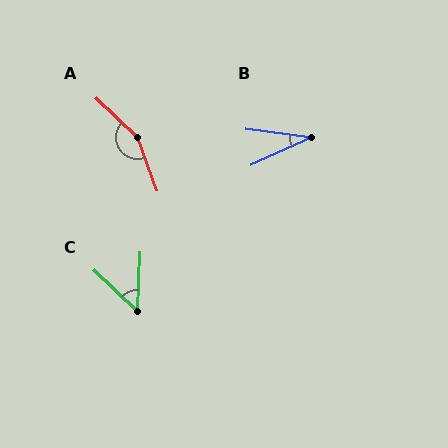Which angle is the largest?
A, at approximately 154 degrees.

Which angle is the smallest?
B, at approximately 32 degrees.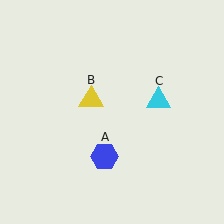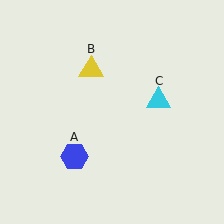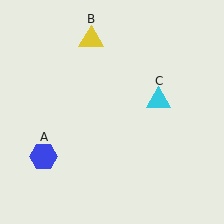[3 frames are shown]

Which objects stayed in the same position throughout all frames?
Cyan triangle (object C) remained stationary.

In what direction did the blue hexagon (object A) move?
The blue hexagon (object A) moved left.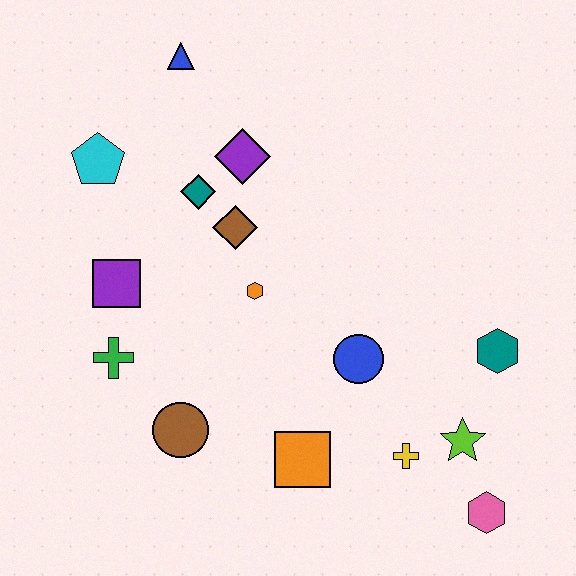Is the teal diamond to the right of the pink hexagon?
No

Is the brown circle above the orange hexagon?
No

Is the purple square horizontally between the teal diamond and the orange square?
No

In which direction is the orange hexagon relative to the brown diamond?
The orange hexagon is below the brown diamond.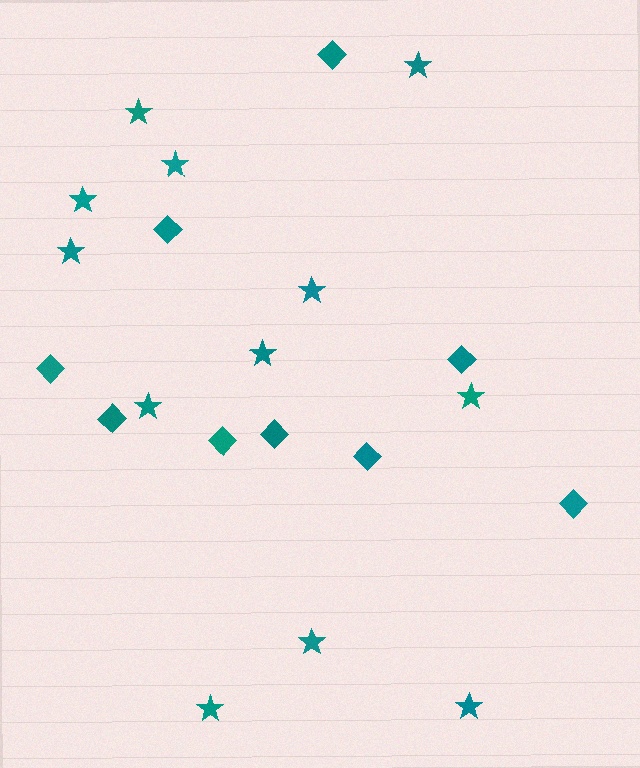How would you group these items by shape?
There are 2 groups: one group of stars (12) and one group of diamonds (9).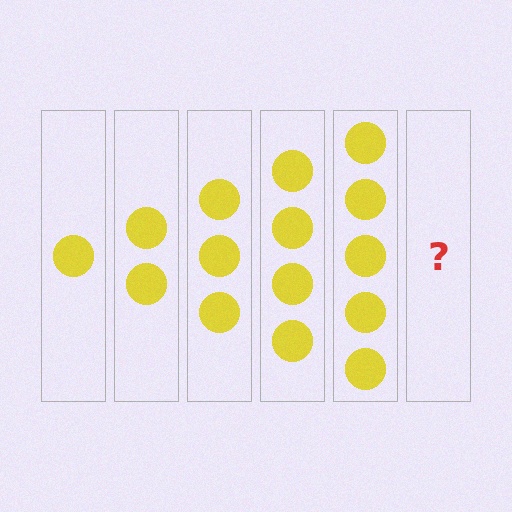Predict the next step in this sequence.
The next step is 6 circles.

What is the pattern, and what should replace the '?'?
The pattern is that each step adds one more circle. The '?' should be 6 circles.